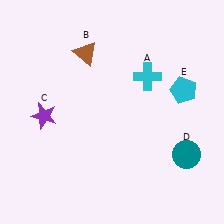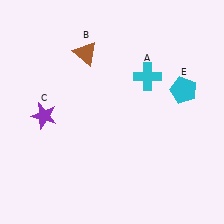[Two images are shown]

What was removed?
The teal circle (D) was removed in Image 2.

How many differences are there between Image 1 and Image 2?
There is 1 difference between the two images.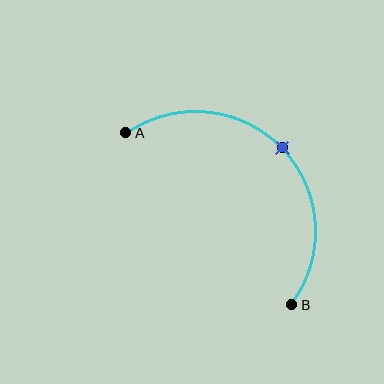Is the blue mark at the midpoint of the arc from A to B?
Yes. The blue mark lies on the arc at equal arc-length from both A and B — it is the arc midpoint.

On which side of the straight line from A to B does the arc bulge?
The arc bulges above and to the right of the straight line connecting A and B.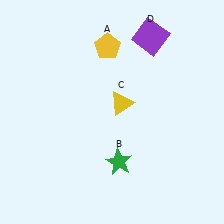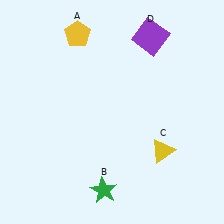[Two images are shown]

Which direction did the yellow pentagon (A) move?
The yellow pentagon (A) moved left.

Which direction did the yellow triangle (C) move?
The yellow triangle (C) moved down.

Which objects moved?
The objects that moved are: the yellow pentagon (A), the green star (B), the yellow triangle (C).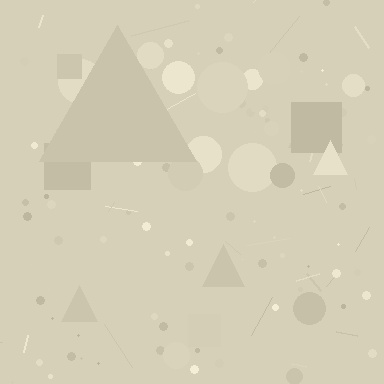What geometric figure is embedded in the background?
A triangle is embedded in the background.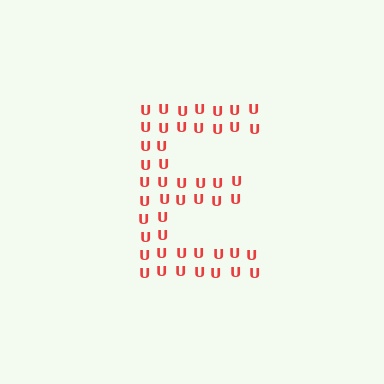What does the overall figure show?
The overall figure shows the letter E.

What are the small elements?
The small elements are letter U's.